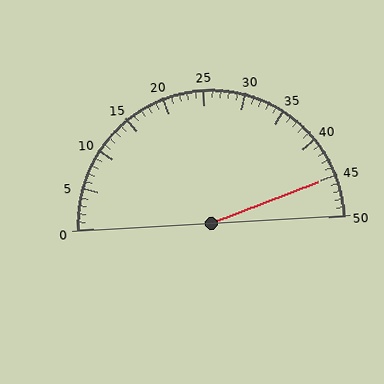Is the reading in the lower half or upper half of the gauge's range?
The reading is in the upper half of the range (0 to 50).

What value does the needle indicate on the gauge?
The needle indicates approximately 45.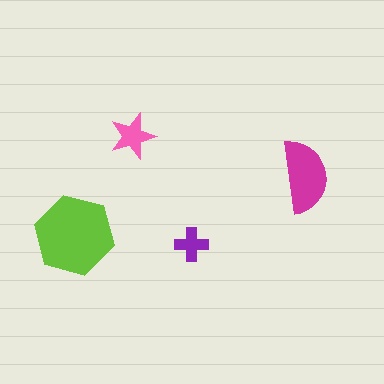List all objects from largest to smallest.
The lime hexagon, the magenta semicircle, the pink star, the purple cross.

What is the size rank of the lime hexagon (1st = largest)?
1st.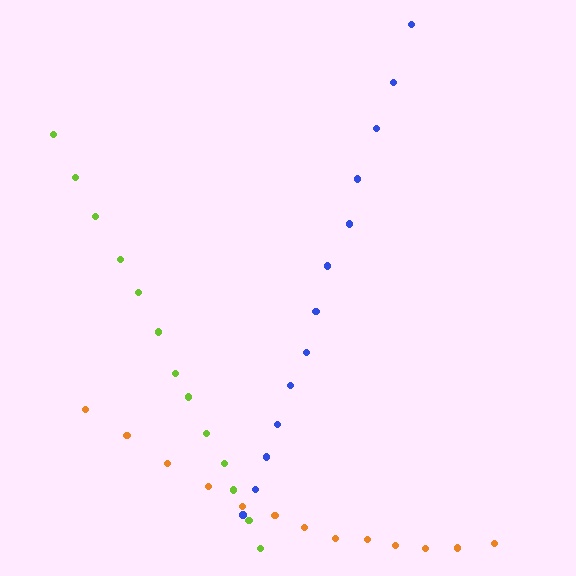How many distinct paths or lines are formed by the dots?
There are 3 distinct paths.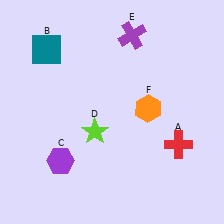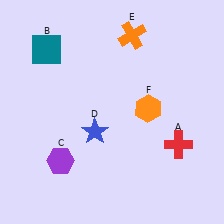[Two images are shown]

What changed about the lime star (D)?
In Image 1, D is lime. In Image 2, it changed to blue.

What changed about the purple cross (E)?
In Image 1, E is purple. In Image 2, it changed to orange.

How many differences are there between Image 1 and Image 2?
There are 2 differences between the two images.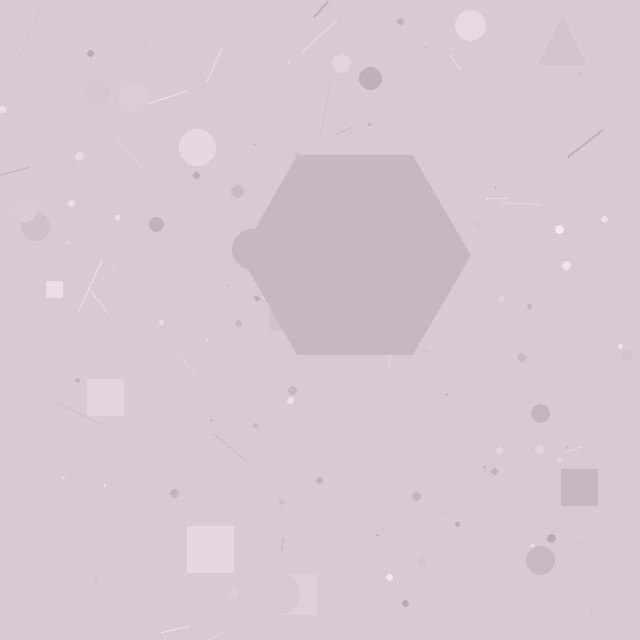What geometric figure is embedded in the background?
A hexagon is embedded in the background.